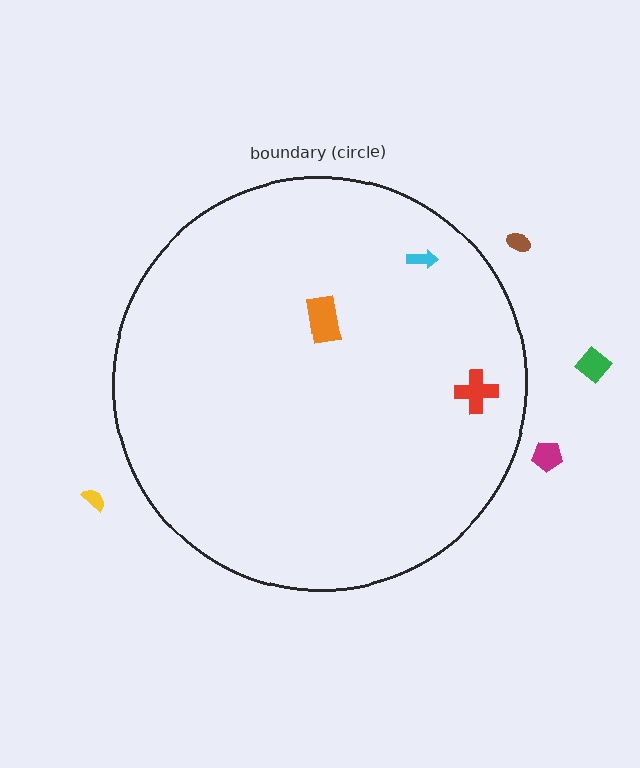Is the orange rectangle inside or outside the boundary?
Inside.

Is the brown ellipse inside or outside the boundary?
Outside.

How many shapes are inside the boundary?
3 inside, 4 outside.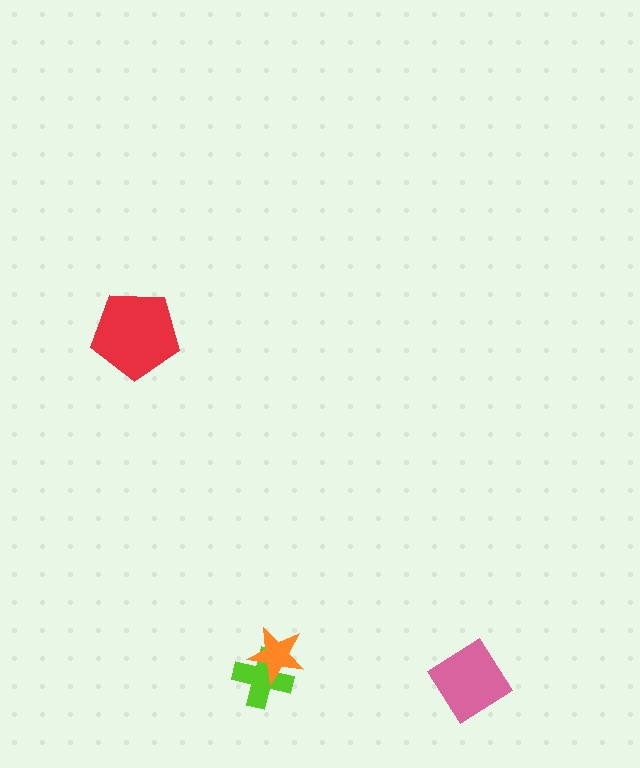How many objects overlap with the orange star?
1 object overlaps with the orange star.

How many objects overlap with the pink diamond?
0 objects overlap with the pink diamond.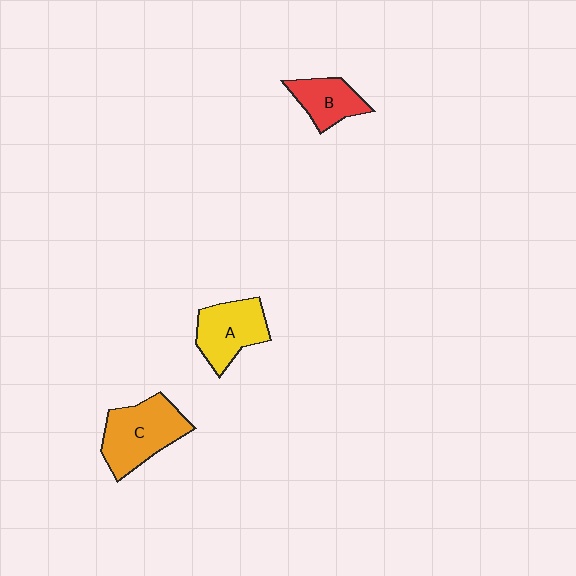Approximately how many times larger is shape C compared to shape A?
Approximately 1.2 times.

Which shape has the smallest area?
Shape B (red).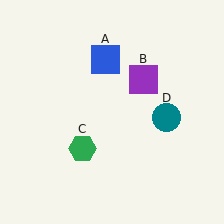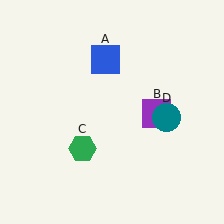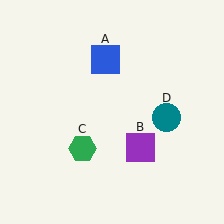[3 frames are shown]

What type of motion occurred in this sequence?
The purple square (object B) rotated clockwise around the center of the scene.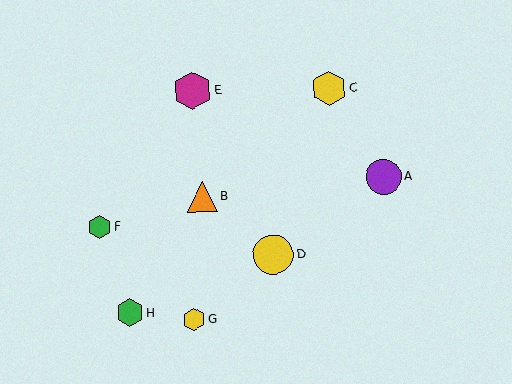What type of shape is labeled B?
Shape B is an orange triangle.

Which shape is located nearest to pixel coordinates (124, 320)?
The green hexagon (labeled H) at (130, 313) is nearest to that location.